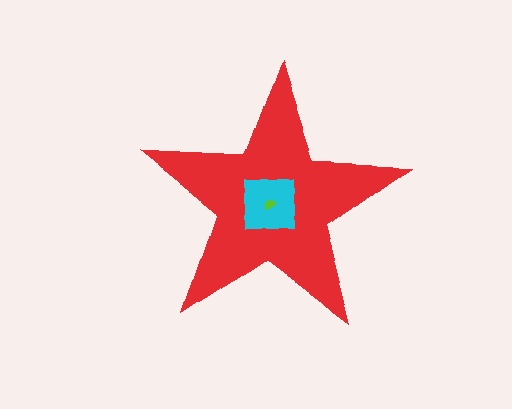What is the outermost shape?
The red star.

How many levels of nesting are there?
3.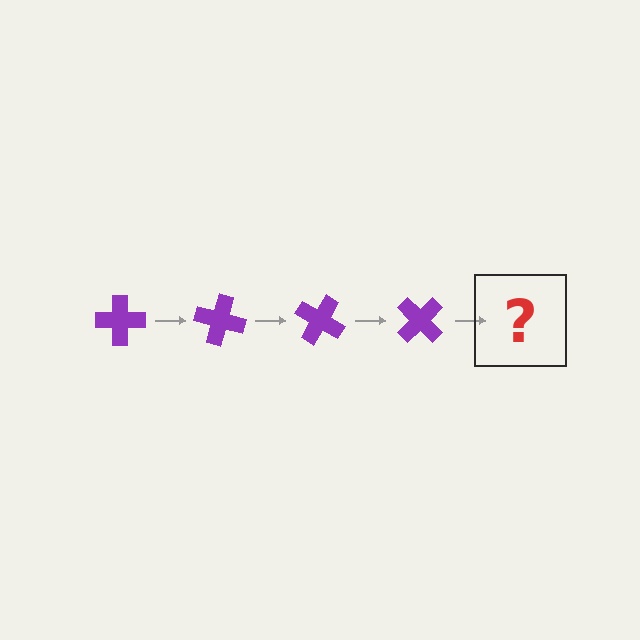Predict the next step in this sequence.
The next step is a purple cross rotated 60 degrees.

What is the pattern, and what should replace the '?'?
The pattern is that the cross rotates 15 degrees each step. The '?' should be a purple cross rotated 60 degrees.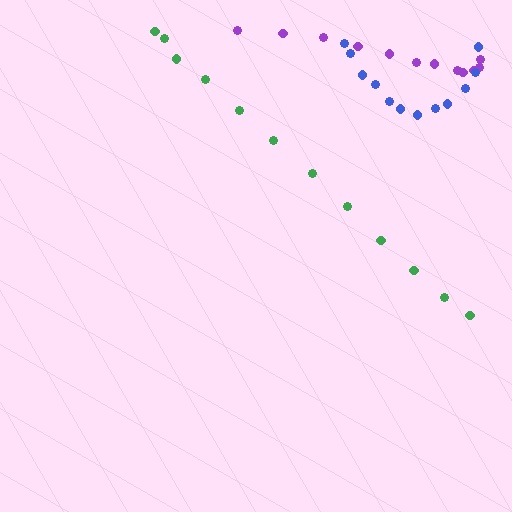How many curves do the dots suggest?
There are 3 distinct paths.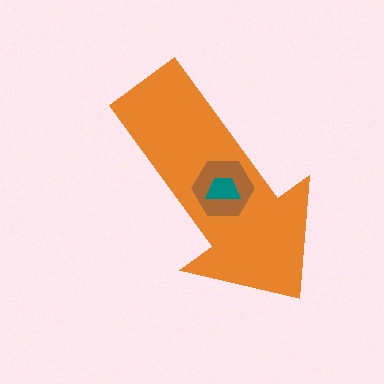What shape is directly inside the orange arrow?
The brown hexagon.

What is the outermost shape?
The orange arrow.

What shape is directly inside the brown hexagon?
The teal trapezoid.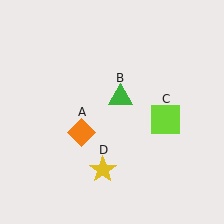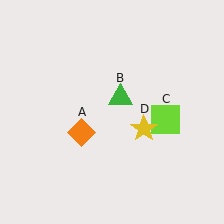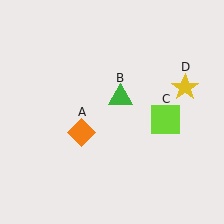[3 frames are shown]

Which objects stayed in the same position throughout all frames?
Orange diamond (object A) and green triangle (object B) and lime square (object C) remained stationary.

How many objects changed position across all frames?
1 object changed position: yellow star (object D).